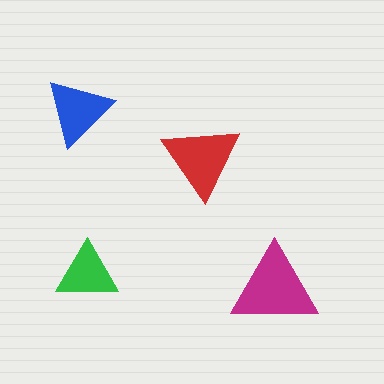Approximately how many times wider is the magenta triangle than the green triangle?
About 1.5 times wider.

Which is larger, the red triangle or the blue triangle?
The red one.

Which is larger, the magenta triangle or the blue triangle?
The magenta one.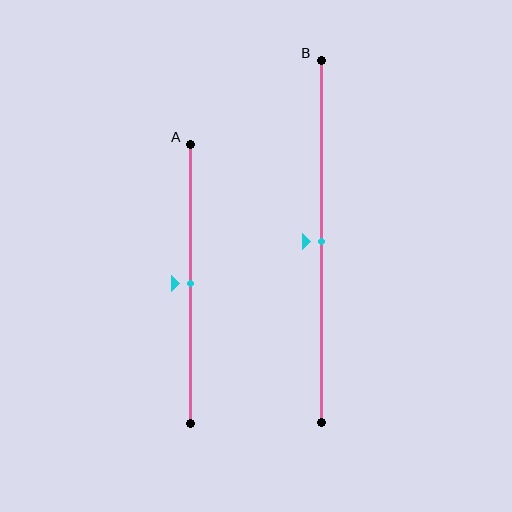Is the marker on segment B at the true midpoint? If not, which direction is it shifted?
Yes, the marker on segment B is at the true midpoint.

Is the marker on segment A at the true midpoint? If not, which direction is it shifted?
Yes, the marker on segment A is at the true midpoint.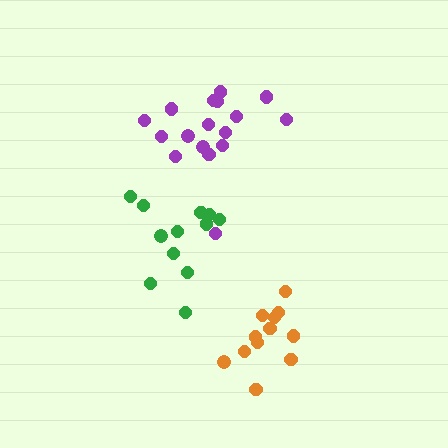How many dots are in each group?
Group 1: 17 dots, Group 2: 12 dots, Group 3: 12 dots (41 total).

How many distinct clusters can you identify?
There are 3 distinct clusters.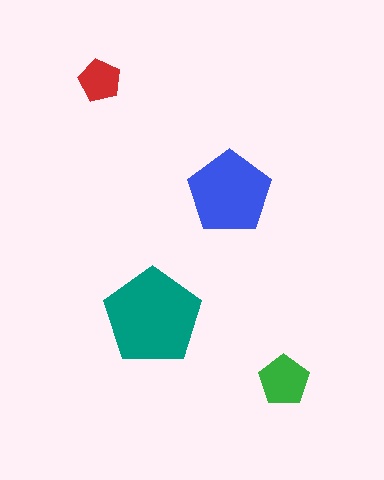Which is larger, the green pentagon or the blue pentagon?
The blue one.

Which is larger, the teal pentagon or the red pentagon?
The teal one.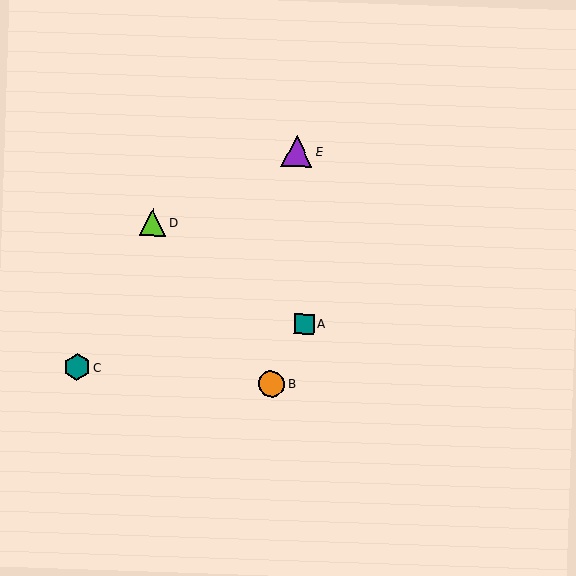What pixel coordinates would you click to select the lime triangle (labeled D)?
Click at (153, 222) to select the lime triangle D.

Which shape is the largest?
The purple triangle (labeled E) is the largest.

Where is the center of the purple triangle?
The center of the purple triangle is at (297, 151).